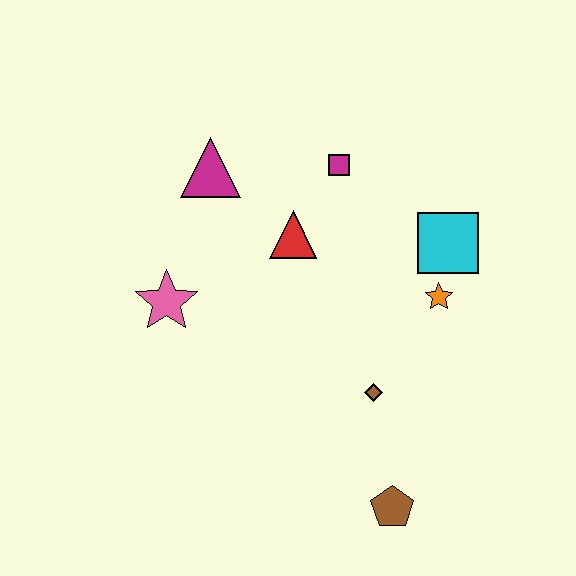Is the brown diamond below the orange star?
Yes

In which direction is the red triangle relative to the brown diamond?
The red triangle is above the brown diamond.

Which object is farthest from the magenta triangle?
The brown pentagon is farthest from the magenta triangle.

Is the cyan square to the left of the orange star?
No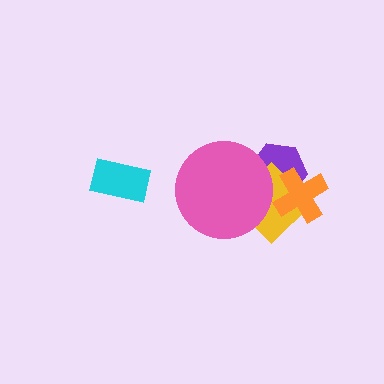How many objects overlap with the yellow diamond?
3 objects overlap with the yellow diamond.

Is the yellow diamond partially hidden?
Yes, it is partially covered by another shape.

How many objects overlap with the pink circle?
2 objects overlap with the pink circle.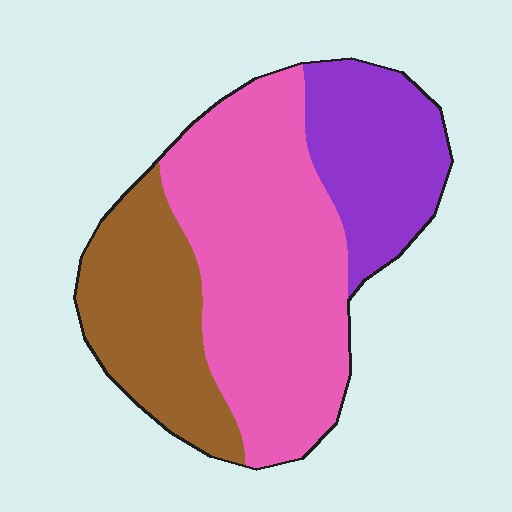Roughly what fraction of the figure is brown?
Brown takes up about one quarter (1/4) of the figure.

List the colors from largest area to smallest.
From largest to smallest: pink, brown, purple.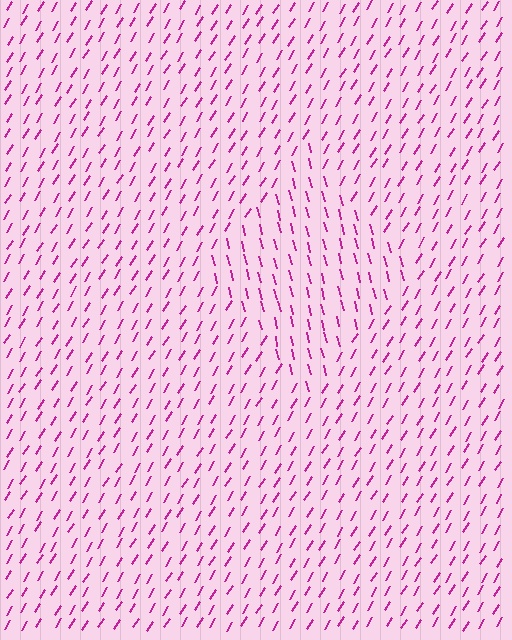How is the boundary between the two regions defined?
The boundary is defined purely by a change in line orientation (approximately 45 degrees difference). All lines are the same color and thickness.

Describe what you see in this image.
The image is filled with small magenta line segments. A diamond region in the image has lines oriented differently from the surrounding lines, creating a visible texture boundary.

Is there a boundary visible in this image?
Yes, there is a texture boundary formed by a change in line orientation.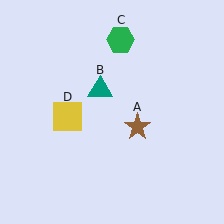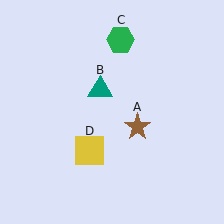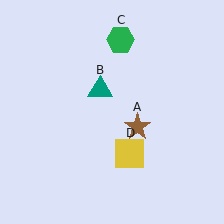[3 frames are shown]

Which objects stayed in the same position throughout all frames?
Brown star (object A) and teal triangle (object B) and green hexagon (object C) remained stationary.